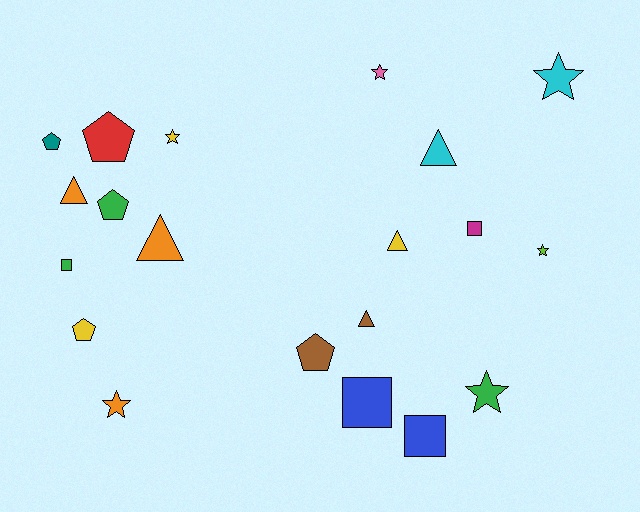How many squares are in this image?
There are 4 squares.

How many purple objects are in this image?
There are no purple objects.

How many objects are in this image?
There are 20 objects.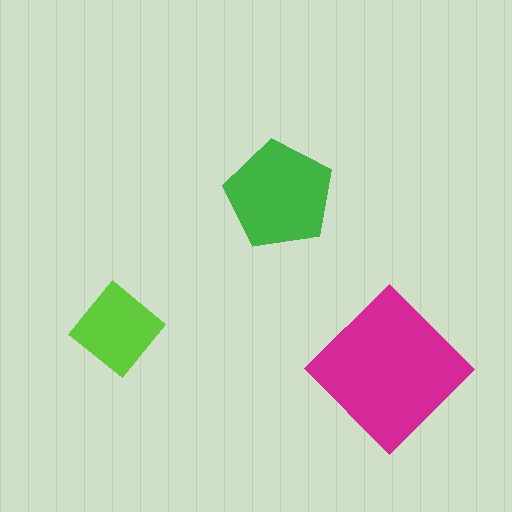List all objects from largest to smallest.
The magenta diamond, the green pentagon, the lime diamond.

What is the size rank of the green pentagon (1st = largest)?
2nd.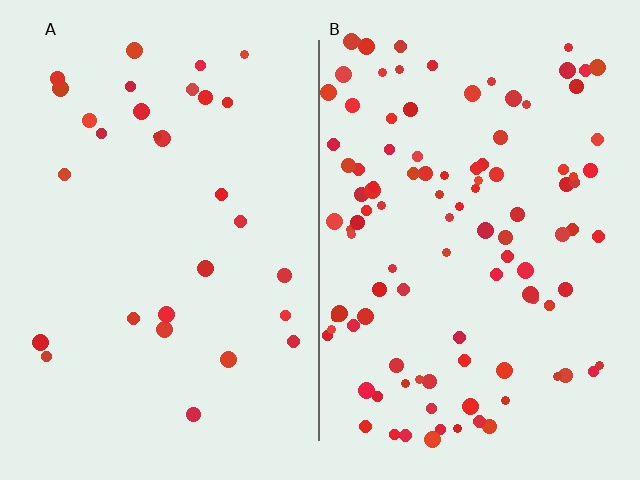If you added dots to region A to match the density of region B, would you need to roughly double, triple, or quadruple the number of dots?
Approximately quadruple.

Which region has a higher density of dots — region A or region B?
B (the right).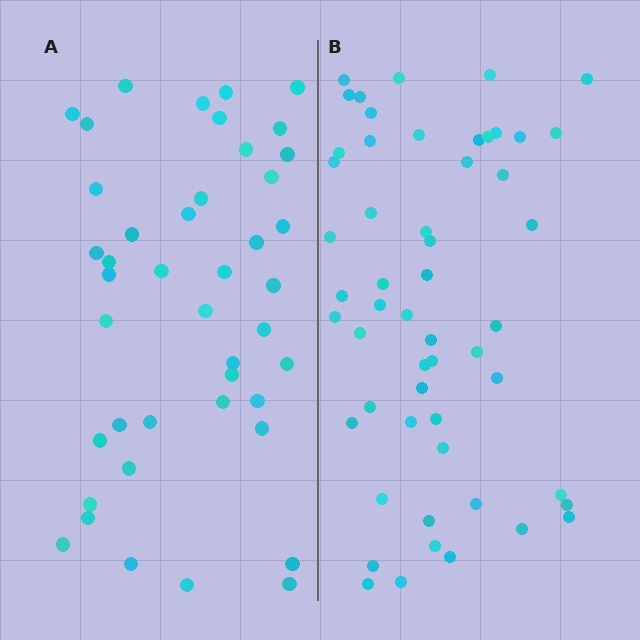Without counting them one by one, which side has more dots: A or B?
Region B (the right region) has more dots.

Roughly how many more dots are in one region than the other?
Region B has roughly 12 or so more dots than region A.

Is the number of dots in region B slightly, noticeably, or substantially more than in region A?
Region B has noticeably more, but not dramatically so. The ratio is roughly 1.3 to 1.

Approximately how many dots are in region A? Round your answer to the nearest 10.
About 40 dots. (The exact count is 43, which rounds to 40.)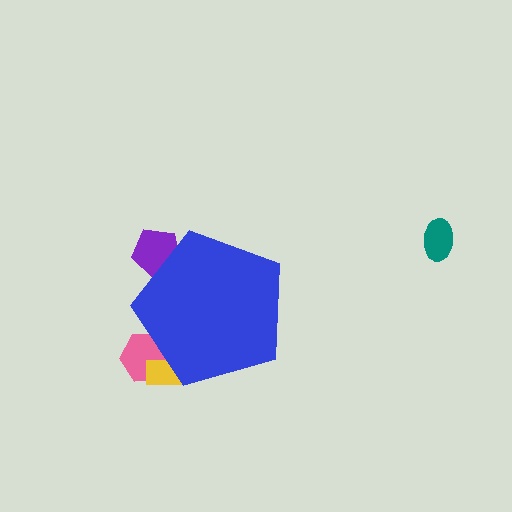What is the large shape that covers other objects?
A blue pentagon.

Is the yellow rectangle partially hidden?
Yes, the yellow rectangle is partially hidden behind the blue pentagon.